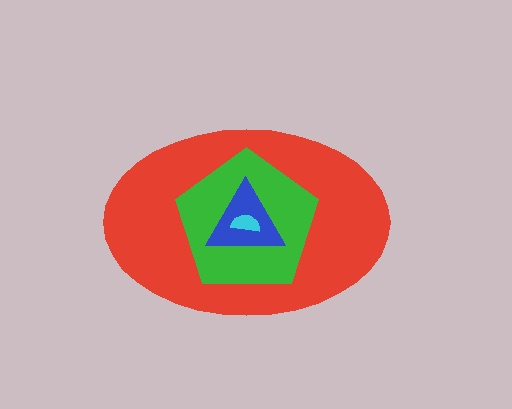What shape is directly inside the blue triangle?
The cyan semicircle.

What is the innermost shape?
The cyan semicircle.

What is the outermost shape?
The red ellipse.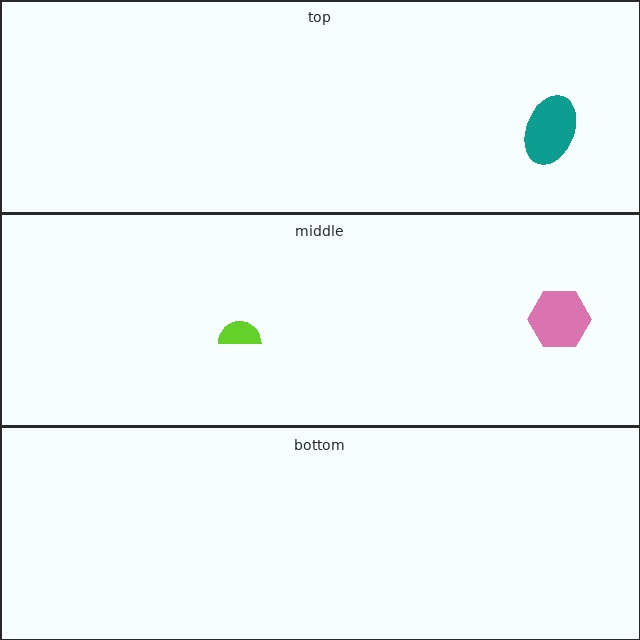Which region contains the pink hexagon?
The middle region.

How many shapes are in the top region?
1.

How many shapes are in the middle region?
2.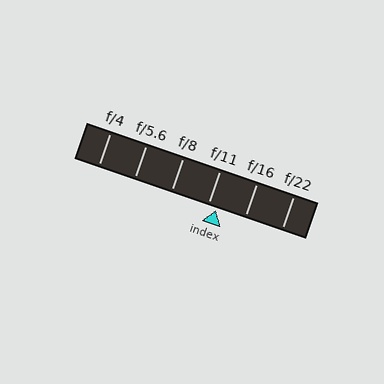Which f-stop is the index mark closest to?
The index mark is closest to f/11.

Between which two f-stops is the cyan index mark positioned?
The index mark is between f/11 and f/16.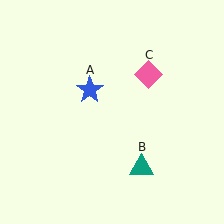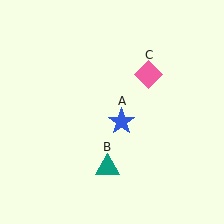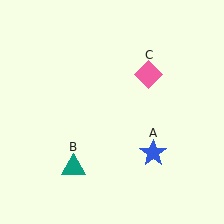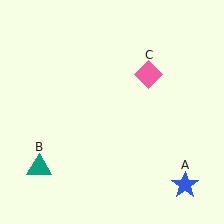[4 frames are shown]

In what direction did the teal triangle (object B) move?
The teal triangle (object B) moved left.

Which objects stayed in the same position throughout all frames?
Pink diamond (object C) remained stationary.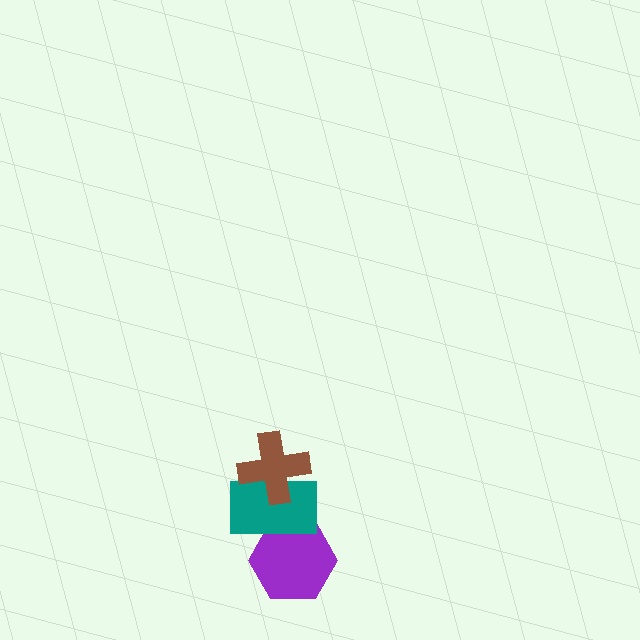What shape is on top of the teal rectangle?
The brown cross is on top of the teal rectangle.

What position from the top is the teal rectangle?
The teal rectangle is 2nd from the top.